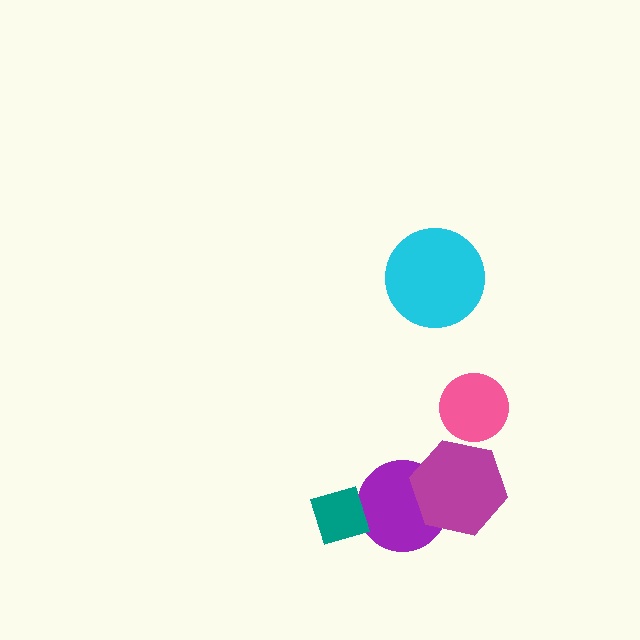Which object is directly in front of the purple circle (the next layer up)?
The teal diamond is directly in front of the purple circle.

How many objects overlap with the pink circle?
0 objects overlap with the pink circle.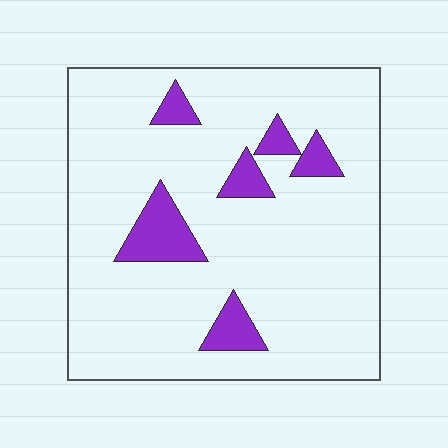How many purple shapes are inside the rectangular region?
6.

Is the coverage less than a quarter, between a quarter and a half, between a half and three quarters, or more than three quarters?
Less than a quarter.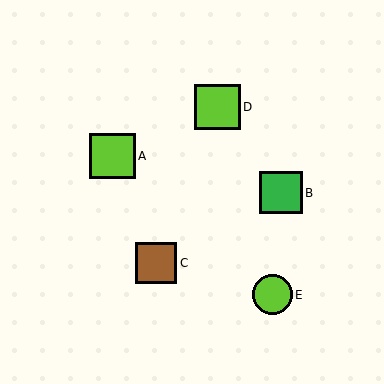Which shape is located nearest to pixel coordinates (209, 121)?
The lime square (labeled D) at (218, 107) is nearest to that location.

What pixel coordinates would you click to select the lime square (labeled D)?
Click at (218, 107) to select the lime square D.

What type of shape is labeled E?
Shape E is a lime circle.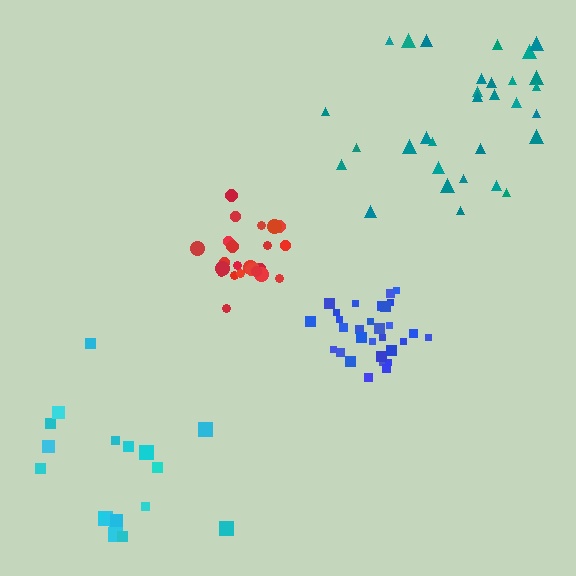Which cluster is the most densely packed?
Blue.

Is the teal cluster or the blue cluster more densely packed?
Blue.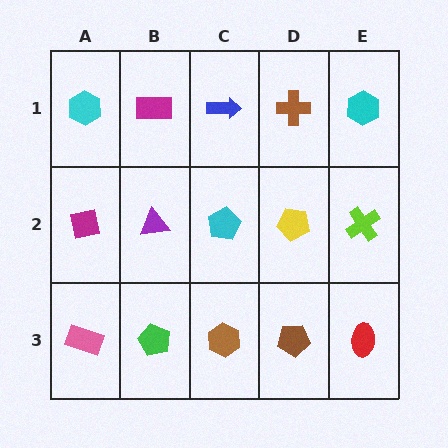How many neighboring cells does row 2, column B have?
4.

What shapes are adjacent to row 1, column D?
A yellow pentagon (row 2, column D), a blue arrow (row 1, column C), a cyan hexagon (row 1, column E).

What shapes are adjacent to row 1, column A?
A magenta square (row 2, column A), a magenta rectangle (row 1, column B).